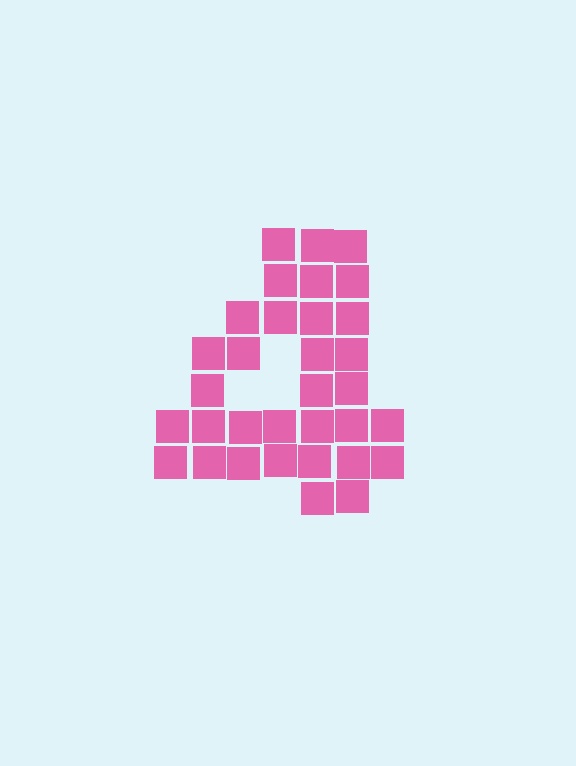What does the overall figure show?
The overall figure shows the digit 4.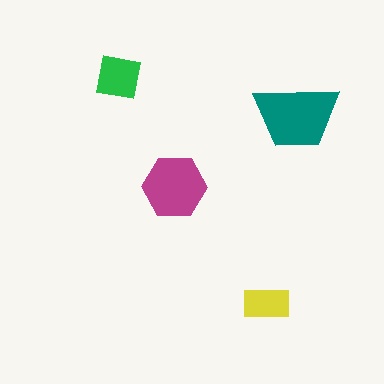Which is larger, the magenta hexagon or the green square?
The magenta hexagon.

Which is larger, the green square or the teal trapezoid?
The teal trapezoid.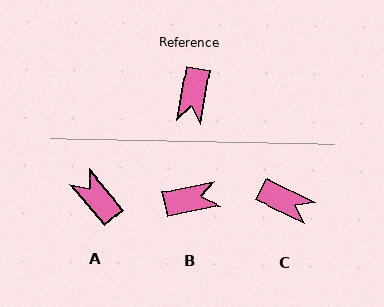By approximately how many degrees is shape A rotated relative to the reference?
Approximately 131 degrees clockwise.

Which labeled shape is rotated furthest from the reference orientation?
A, about 131 degrees away.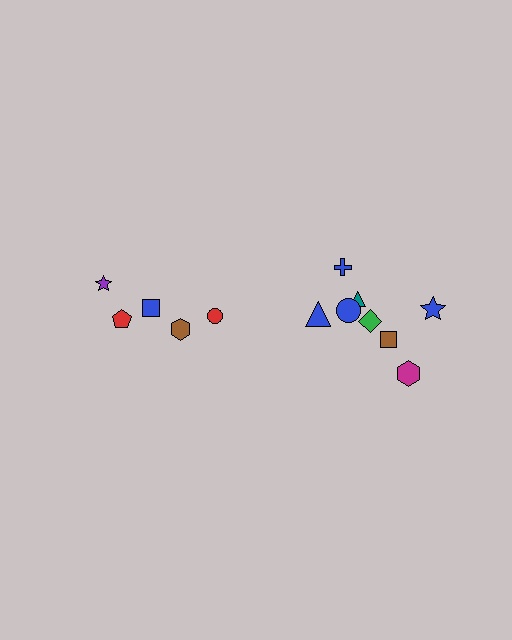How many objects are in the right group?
There are 8 objects.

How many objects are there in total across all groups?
There are 13 objects.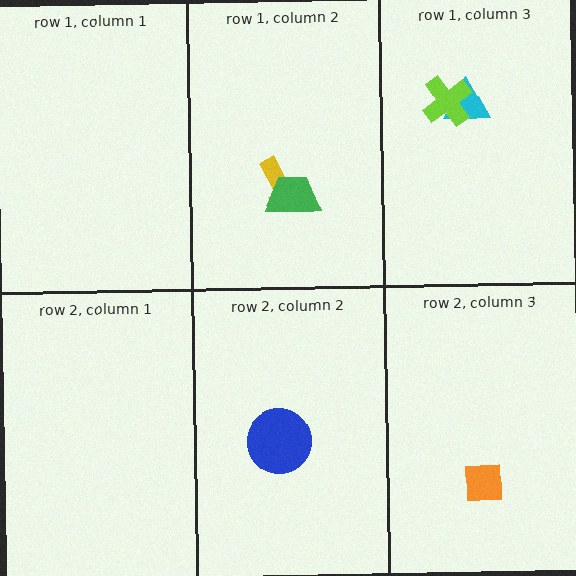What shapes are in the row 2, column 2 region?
The blue circle.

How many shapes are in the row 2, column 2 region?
1.